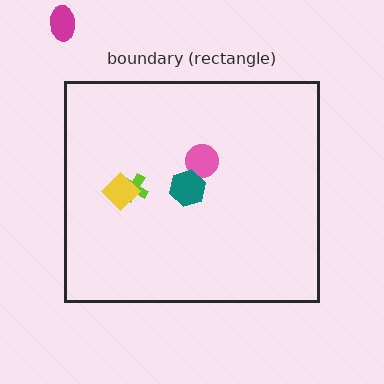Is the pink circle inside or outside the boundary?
Inside.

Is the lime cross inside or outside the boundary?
Inside.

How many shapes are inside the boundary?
4 inside, 1 outside.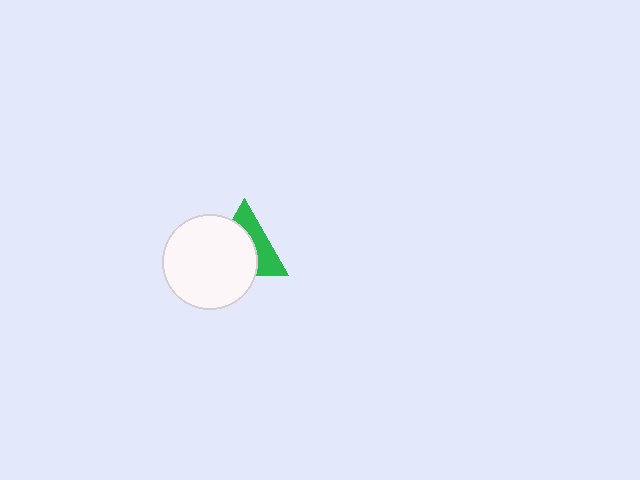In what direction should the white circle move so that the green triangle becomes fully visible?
The white circle should move toward the lower-left. That is the shortest direction to clear the overlap and leave the green triangle fully visible.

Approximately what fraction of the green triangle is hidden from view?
Roughly 59% of the green triangle is hidden behind the white circle.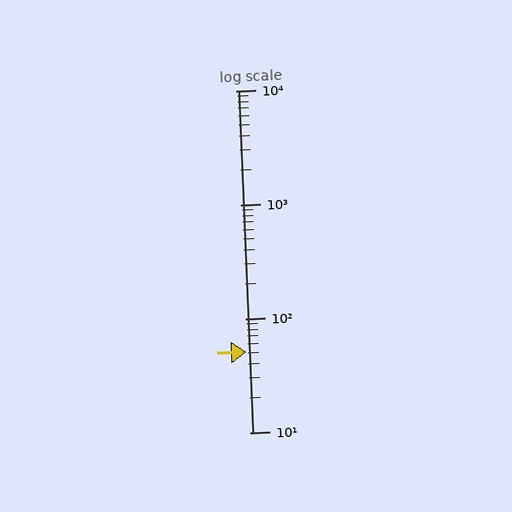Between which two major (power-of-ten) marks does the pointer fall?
The pointer is between 10 and 100.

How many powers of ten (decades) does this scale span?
The scale spans 3 decades, from 10 to 10000.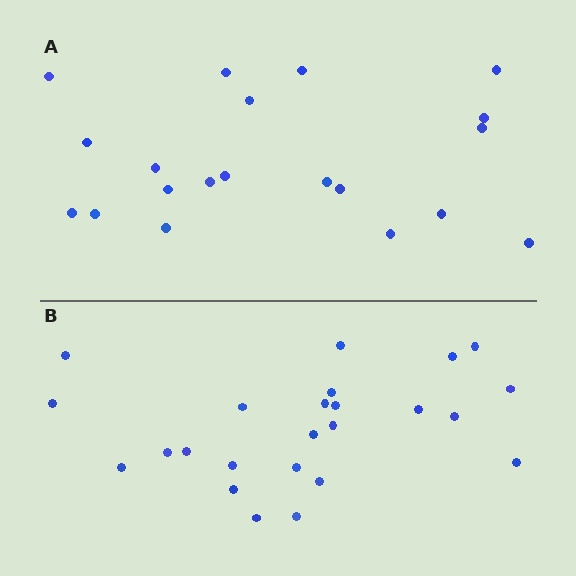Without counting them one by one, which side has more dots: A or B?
Region B (the bottom region) has more dots.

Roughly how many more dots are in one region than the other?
Region B has about 4 more dots than region A.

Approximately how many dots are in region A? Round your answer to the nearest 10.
About 20 dots.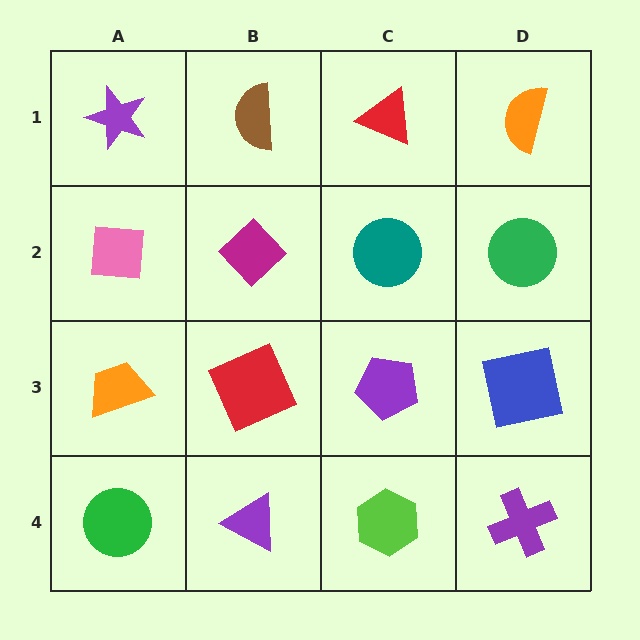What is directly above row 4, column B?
A red square.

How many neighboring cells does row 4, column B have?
3.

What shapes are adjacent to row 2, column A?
A purple star (row 1, column A), an orange trapezoid (row 3, column A), a magenta diamond (row 2, column B).